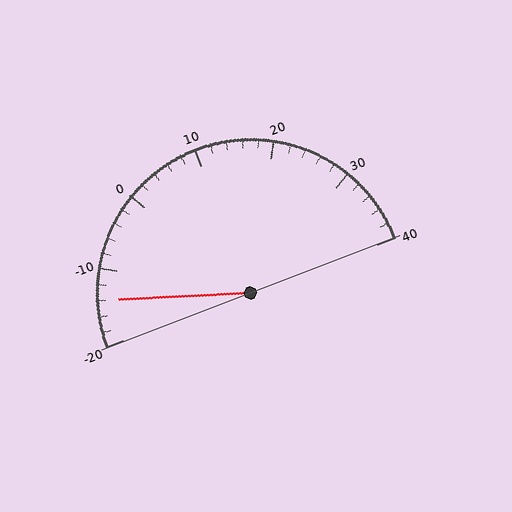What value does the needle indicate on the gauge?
The needle indicates approximately -14.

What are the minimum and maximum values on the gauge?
The gauge ranges from -20 to 40.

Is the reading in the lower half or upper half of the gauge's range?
The reading is in the lower half of the range (-20 to 40).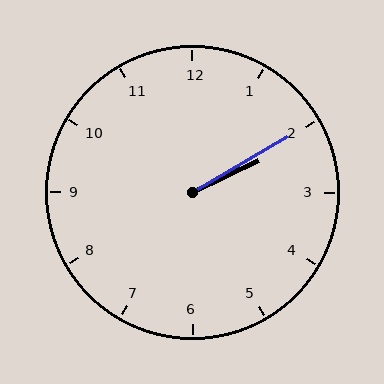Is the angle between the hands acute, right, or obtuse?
It is acute.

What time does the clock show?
2:10.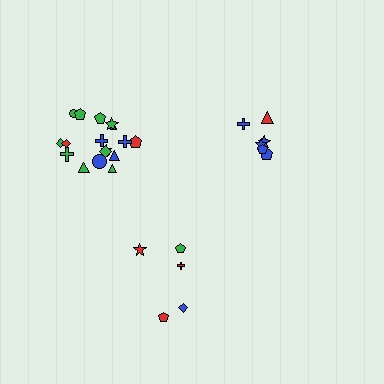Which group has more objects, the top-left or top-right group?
The top-left group.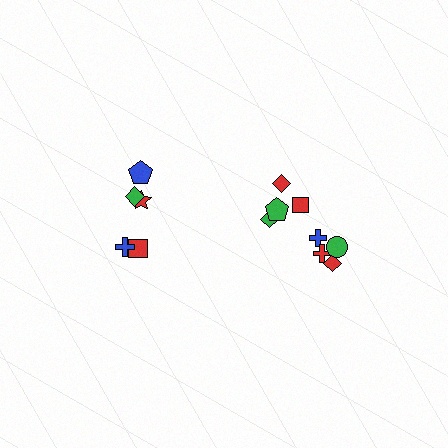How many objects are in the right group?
There are 8 objects.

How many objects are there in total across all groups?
There are 13 objects.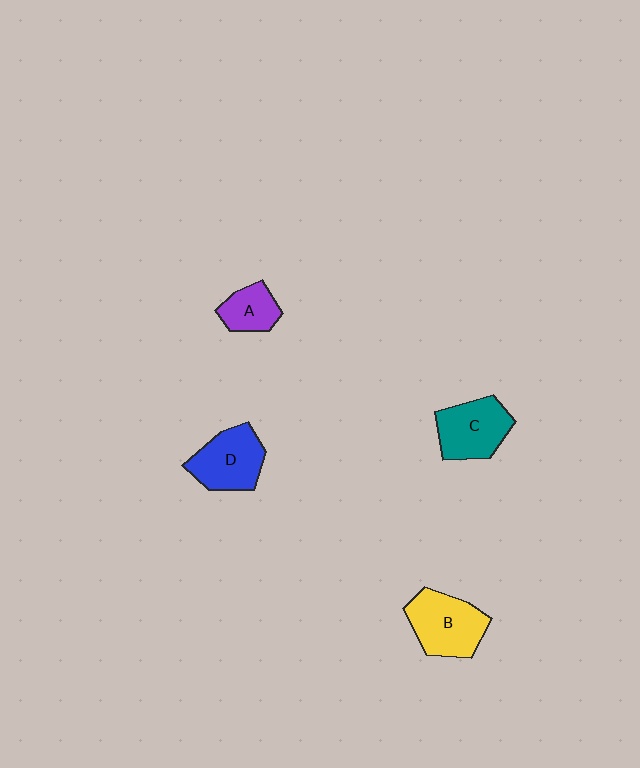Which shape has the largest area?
Shape B (yellow).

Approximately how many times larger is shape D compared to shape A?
Approximately 1.6 times.